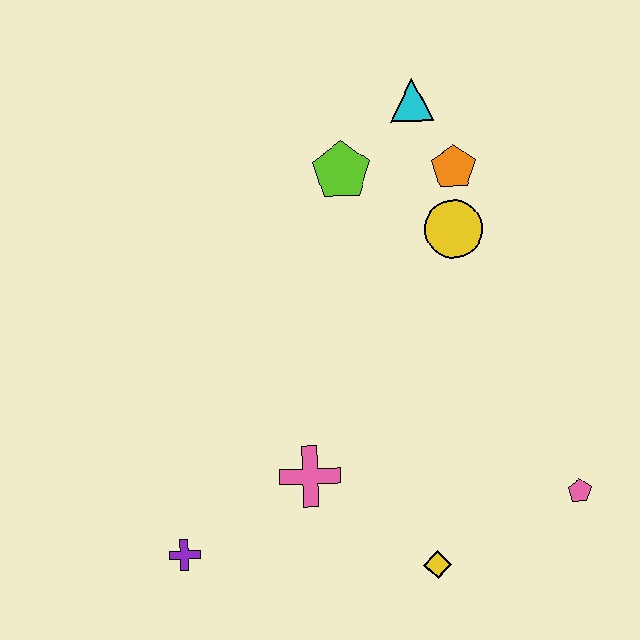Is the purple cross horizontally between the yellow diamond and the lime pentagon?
No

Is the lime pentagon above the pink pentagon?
Yes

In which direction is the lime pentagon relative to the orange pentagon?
The lime pentagon is to the left of the orange pentagon.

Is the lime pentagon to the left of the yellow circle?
Yes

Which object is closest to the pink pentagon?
The yellow diamond is closest to the pink pentagon.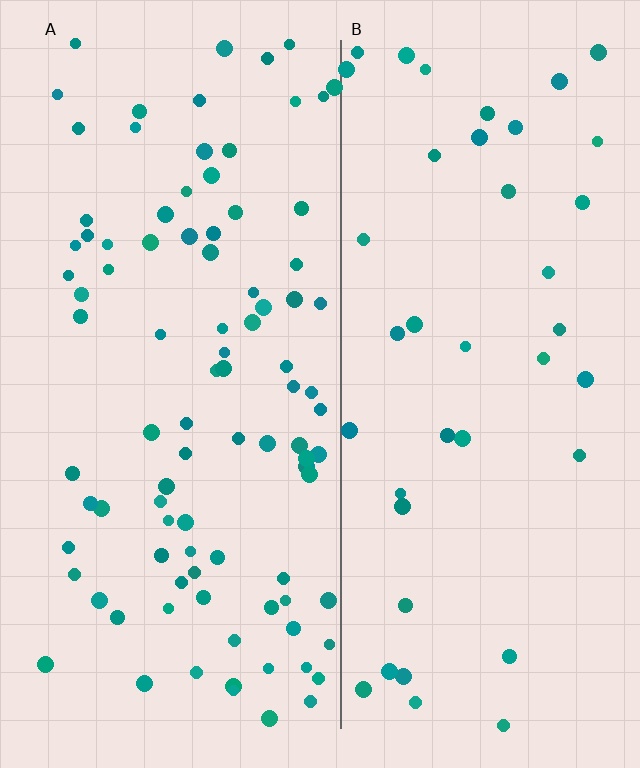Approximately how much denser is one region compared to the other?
Approximately 2.3× — region A over region B.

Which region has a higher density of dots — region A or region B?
A (the left).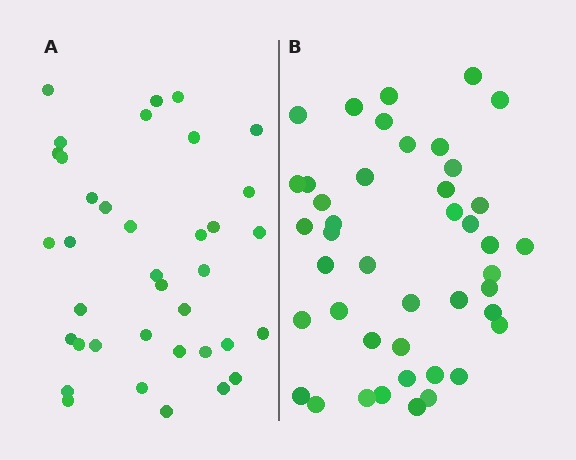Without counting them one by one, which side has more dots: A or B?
Region B (the right region) has more dots.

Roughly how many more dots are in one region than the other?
Region B has about 6 more dots than region A.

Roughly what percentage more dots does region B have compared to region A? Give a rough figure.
About 15% more.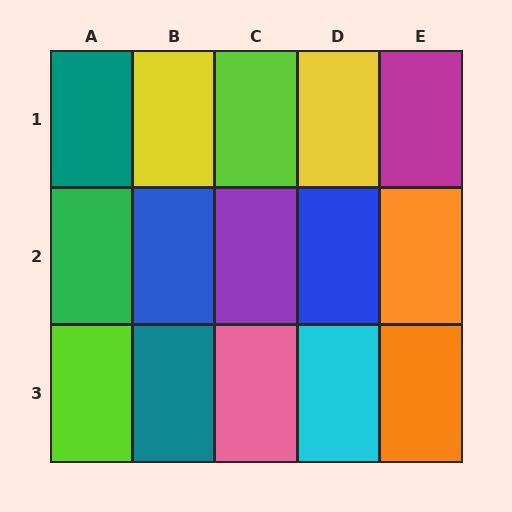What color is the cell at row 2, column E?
Orange.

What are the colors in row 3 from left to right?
Lime, teal, pink, cyan, orange.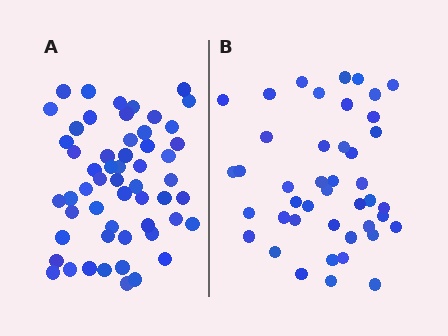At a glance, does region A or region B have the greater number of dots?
Region A (the left region) has more dots.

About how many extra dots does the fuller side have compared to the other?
Region A has roughly 12 or so more dots than region B.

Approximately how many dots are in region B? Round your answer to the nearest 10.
About 40 dots. (The exact count is 43, which rounds to 40.)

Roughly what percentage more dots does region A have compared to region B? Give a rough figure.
About 30% more.